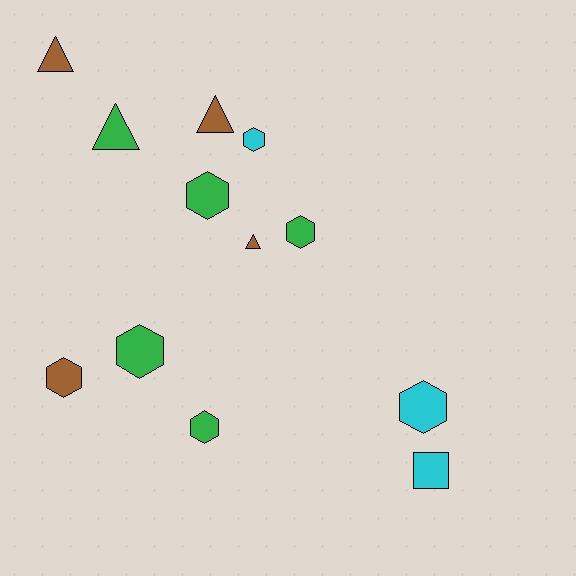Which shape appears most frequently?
Hexagon, with 7 objects.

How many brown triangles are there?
There are 3 brown triangles.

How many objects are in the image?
There are 12 objects.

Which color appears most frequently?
Green, with 5 objects.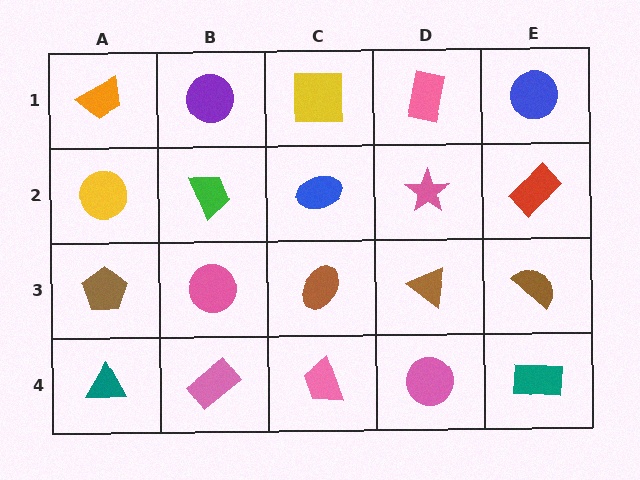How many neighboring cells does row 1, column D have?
3.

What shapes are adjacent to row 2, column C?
A yellow square (row 1, column C), a brown ellipse (row 3, column C), a green trapezoid (row 2, column B), a pink star (row 2, column D).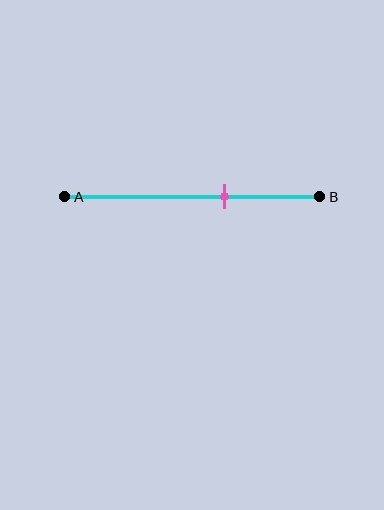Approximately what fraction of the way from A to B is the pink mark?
The pink mark is approximately 65% of the way from A to B.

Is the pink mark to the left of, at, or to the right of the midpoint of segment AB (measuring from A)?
The pink mark is to the right of the midpoint of segment AB.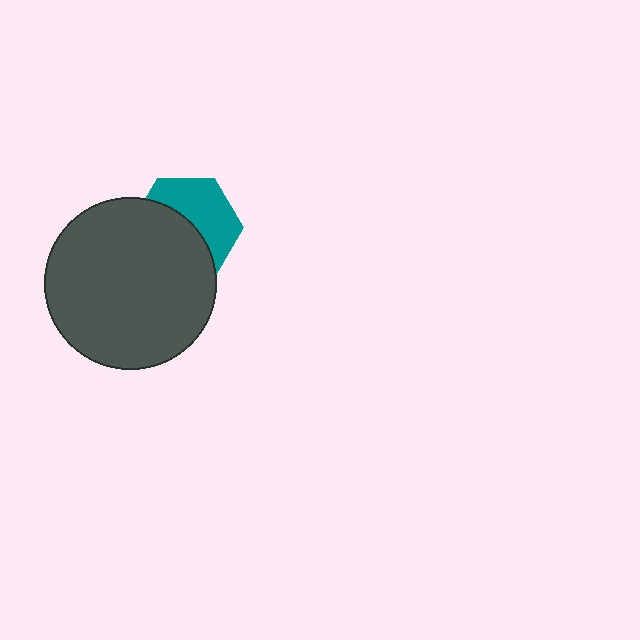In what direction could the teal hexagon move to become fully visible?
The teal hexagon could move toward the upper-right. That would shift it out from behind the dark gray circle entirely.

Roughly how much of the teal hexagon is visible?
About half of it is visible (roughly 47%).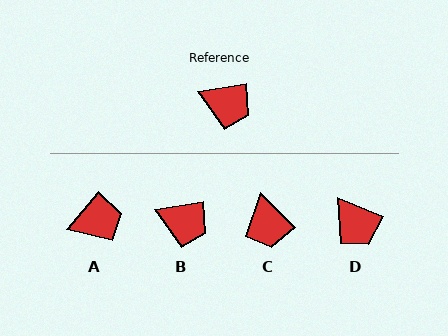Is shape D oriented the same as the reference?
No, it is off by about 32 degrees.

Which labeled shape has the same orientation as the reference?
B.